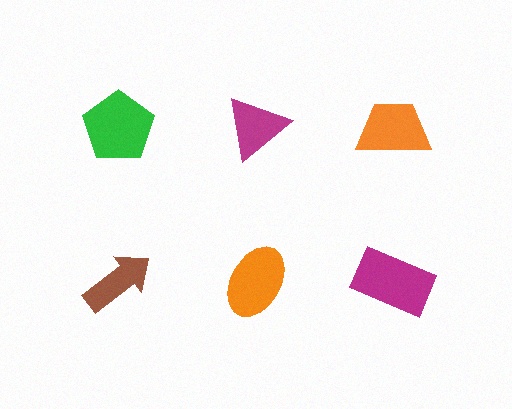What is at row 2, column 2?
An orange ellipse.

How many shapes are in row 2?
3 shapes.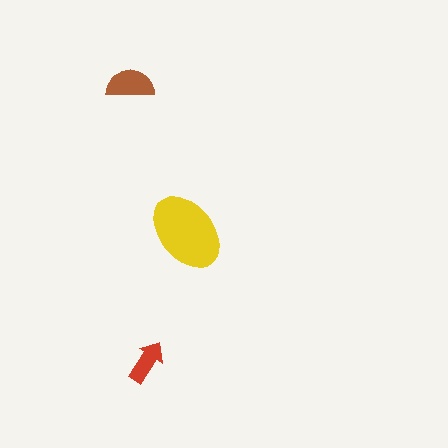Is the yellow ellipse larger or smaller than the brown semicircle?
Larger.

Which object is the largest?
The yellow ellipse.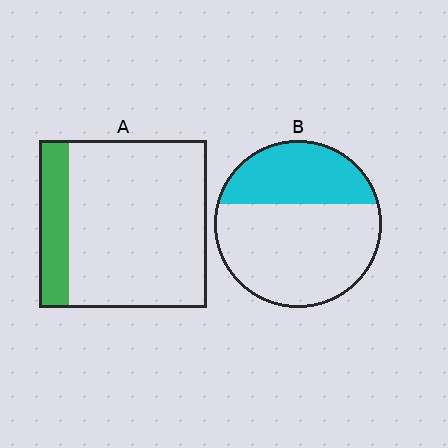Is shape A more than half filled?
No.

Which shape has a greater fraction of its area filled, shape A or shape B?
Shape B.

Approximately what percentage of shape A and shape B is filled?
A is approximately 20% and B is approximately 35%.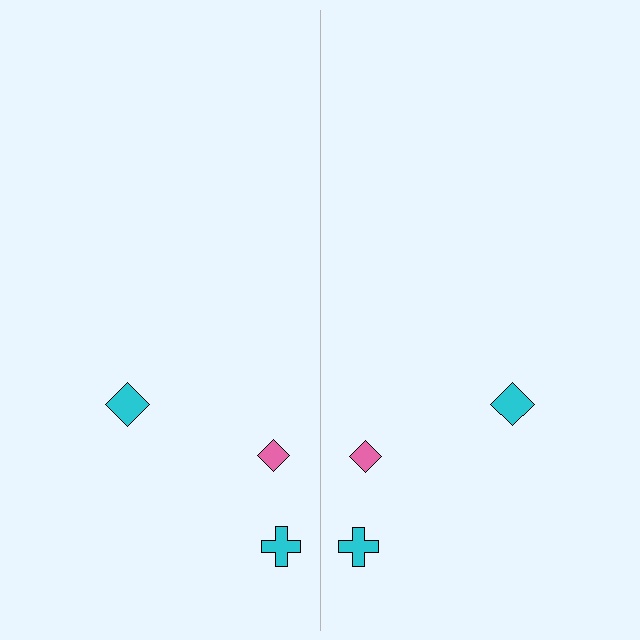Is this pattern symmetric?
Yes, this pattern has bilateral (reflection) symmetry.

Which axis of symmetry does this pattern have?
The pattern has a vertical axis of symmetry running through the center of the image.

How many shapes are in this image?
There are 6 shapes in this image.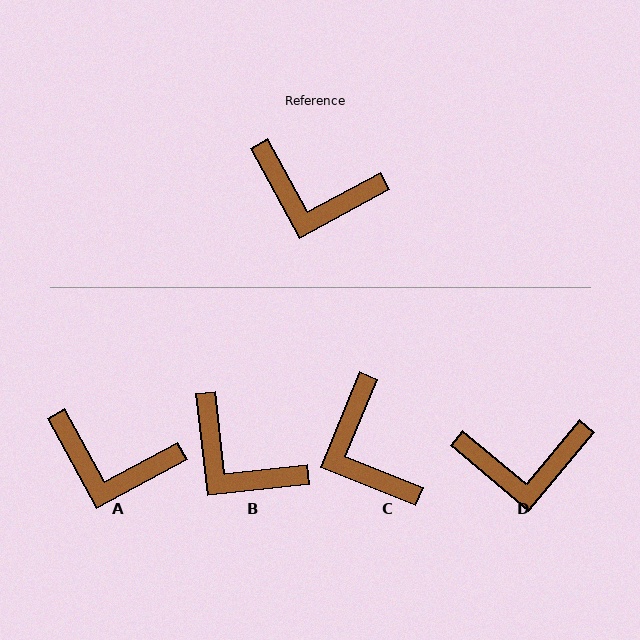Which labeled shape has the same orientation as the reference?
A.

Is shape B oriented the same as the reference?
No, it is off by about 22 degrees.